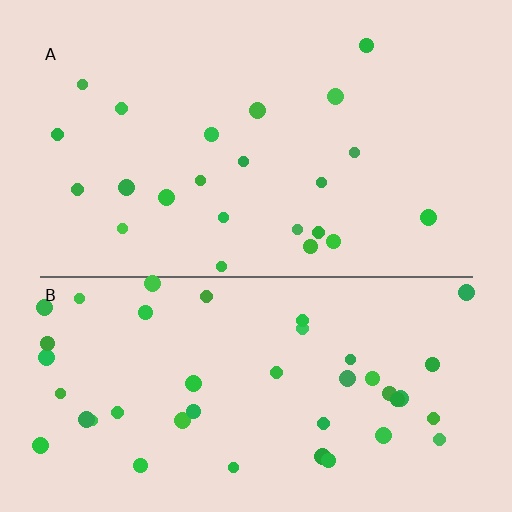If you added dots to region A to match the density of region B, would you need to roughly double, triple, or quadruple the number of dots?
Approximately double.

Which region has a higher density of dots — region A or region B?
B (the bottom).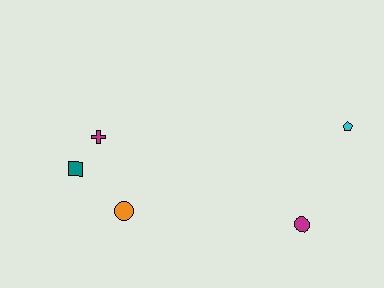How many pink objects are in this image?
There are no pink objects.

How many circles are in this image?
There are 2 circles.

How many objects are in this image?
There are 5 objects.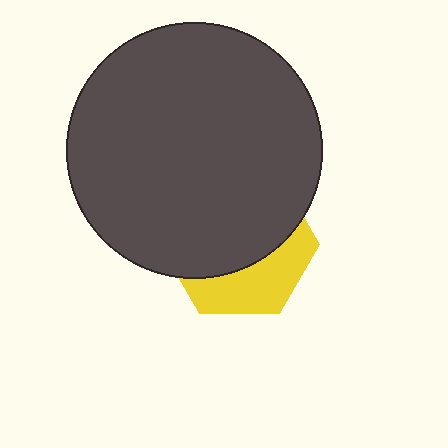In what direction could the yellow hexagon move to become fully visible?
The yellow hexagon could move down. That would shift it out from behind the dark gray circle entirely.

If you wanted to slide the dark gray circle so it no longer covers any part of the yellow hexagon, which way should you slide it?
Slide it up — that is the most direct way to separate the two shapes.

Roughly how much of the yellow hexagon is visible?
A small part of it is visible (roughly 35%).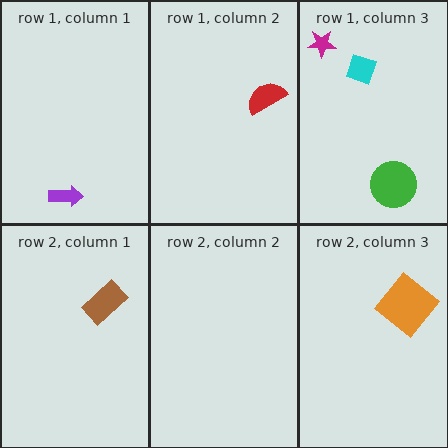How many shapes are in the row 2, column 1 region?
1.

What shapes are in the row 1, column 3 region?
The cyan diamond, the green circle, the magenta star.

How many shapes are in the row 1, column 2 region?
1.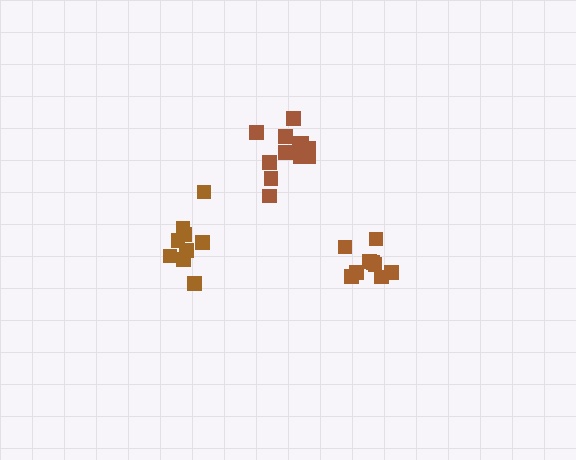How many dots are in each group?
Group 1: 9 dots, Group 2: 10 dots, Group 3: 12 dots (31 total).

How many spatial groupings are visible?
There are 3 spatial groupings.